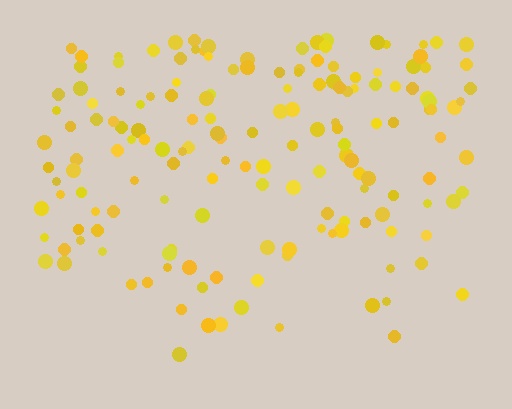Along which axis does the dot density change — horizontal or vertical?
Vertical.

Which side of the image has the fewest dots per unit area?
The bottom.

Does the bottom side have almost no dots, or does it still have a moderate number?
Still a moderate number, just noticeably fewer than the top.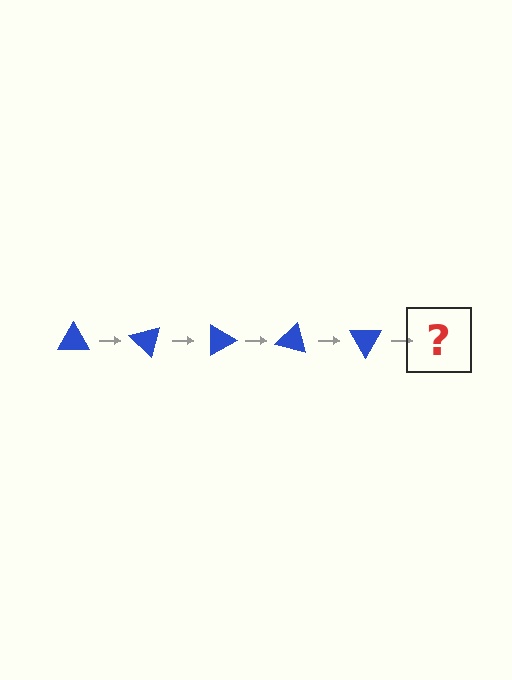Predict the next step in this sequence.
The next step is a blue triangle rotated 225 degrees.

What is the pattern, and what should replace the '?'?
The pattern is that the triangle rotates 45 degrees each step. The '?' should be a blue triangle rotated 225 degrees.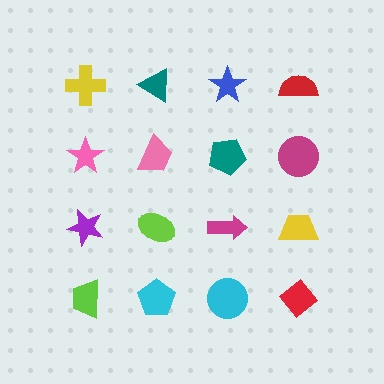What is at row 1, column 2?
A teal triangle.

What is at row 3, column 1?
A purple star.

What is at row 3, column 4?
A yellow trapezoid.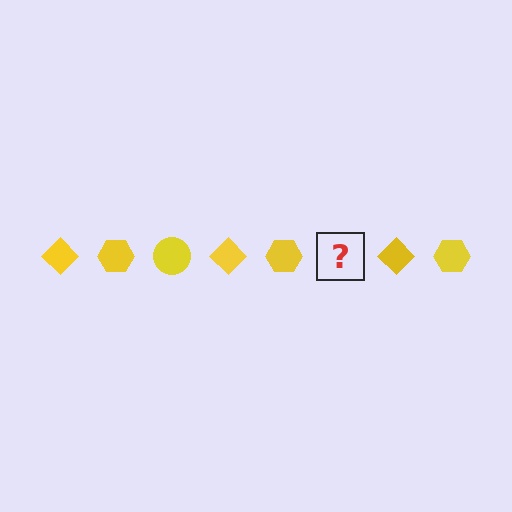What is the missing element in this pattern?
The missing element is a yellow circle.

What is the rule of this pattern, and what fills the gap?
The rule is that the pattern cycles through diamond, hexagon, circle shapes in yellow. The gap should be filled with a yellow circle.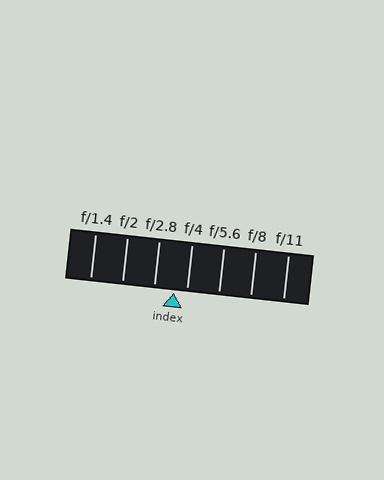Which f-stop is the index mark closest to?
The index mark is closest to f/4.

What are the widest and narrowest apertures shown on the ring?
The widest aperture shown is f/1.4 and the narrowest is f/11.